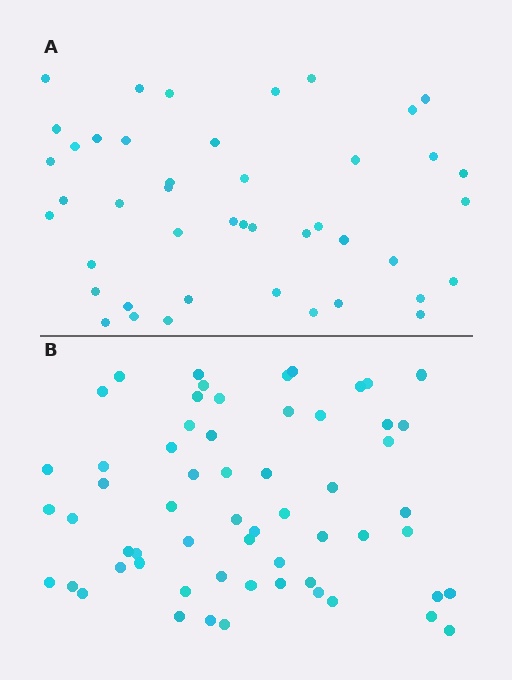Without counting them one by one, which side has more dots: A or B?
Region B (the bottom region) has more dots.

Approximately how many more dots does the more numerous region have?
Region B has approximately 15 more dots than region A.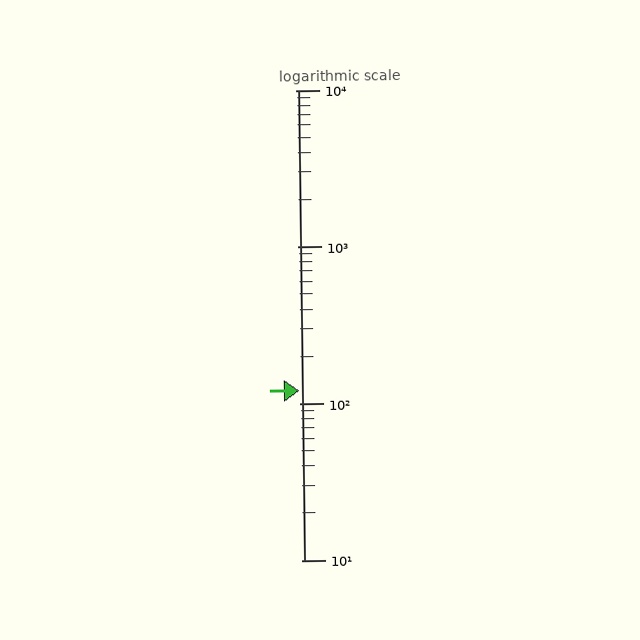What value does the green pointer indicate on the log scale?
The pointer indicates approximately 120.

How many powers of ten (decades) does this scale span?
The scale spans 3 decades, from 10 to 10000.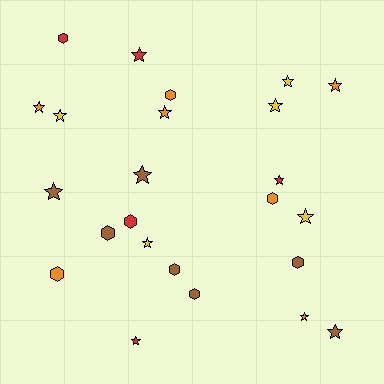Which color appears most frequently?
Orange, with 7 objects.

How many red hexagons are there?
There are 2 red hexagons.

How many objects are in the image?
There are 24 objects.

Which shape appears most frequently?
Star, with 15 objects.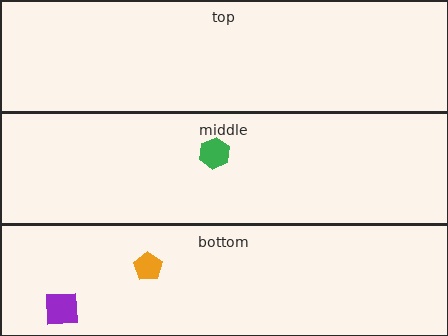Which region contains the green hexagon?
The middle region.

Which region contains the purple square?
The bottom region.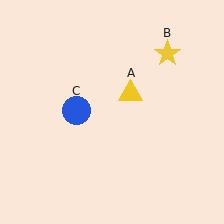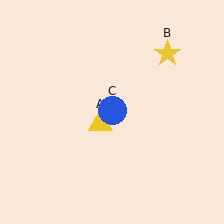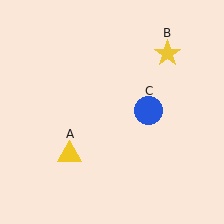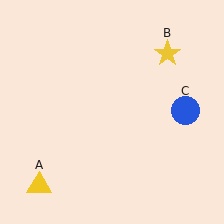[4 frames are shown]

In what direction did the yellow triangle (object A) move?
The yellow triangle (object A) moved down and to the left.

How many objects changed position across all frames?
2 objects changed position: yellow triangle (object A), blue circle (object C).